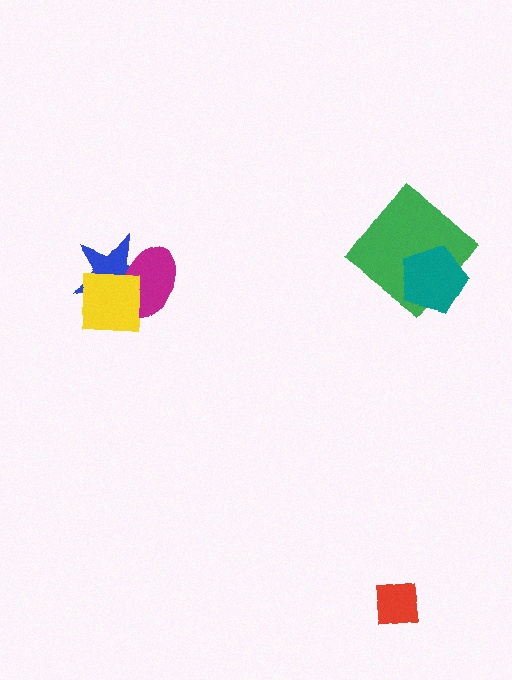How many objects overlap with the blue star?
2 objects overlap with the blue star.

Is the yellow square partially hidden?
No, no other shape covers it.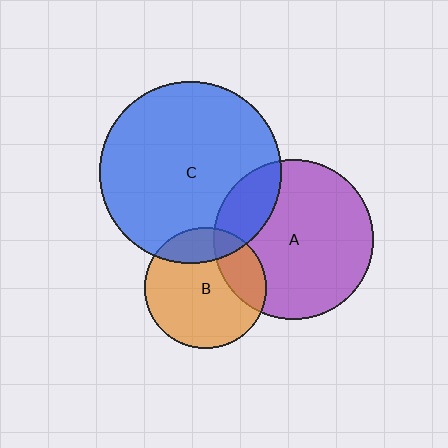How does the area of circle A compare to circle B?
Approximately 1.7 times.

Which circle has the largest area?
Circle C (blue).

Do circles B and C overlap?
Yes.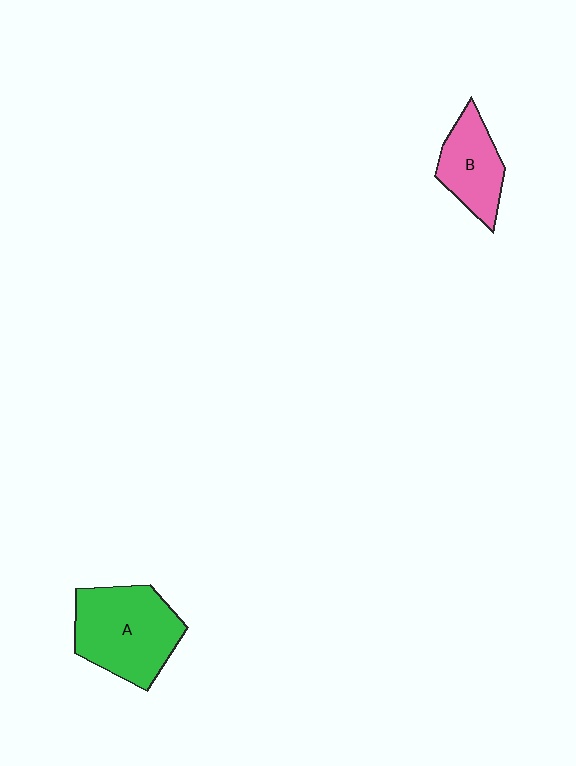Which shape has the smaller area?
Shape B (pink).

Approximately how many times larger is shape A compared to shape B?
Approximately 1.6 times.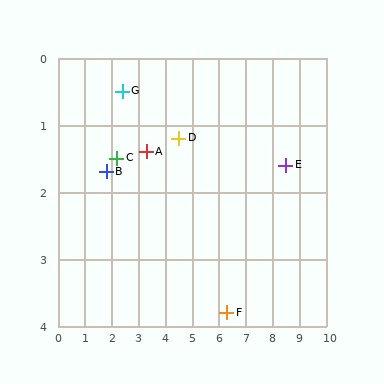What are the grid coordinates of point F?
Point F is at approximately (6.3, 3.8).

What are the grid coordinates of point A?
Point A is at approximately (3.3, 1.4).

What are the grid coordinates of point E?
Point E is at approximately (8.5, 1.6).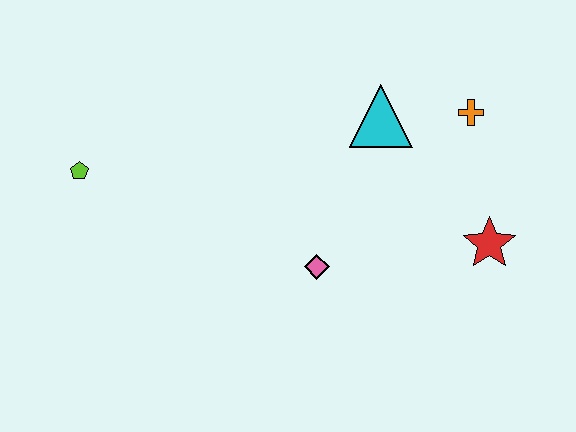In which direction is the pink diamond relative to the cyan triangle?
The pink diamond is below the cyan triangle.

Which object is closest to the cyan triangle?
The orange cross is closest to the cyan triangle.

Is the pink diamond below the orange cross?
Yes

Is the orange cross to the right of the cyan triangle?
Yes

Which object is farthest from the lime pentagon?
The red star is farthest from the lime pentagon.